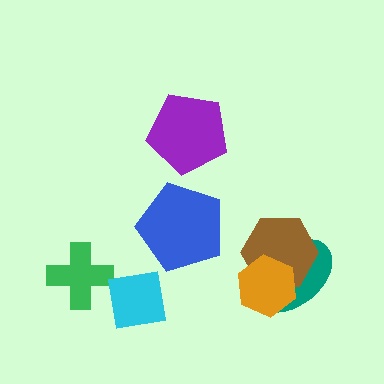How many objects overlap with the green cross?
1 object overlaps with the green cross.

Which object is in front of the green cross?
The cyan square is in front of the green cross.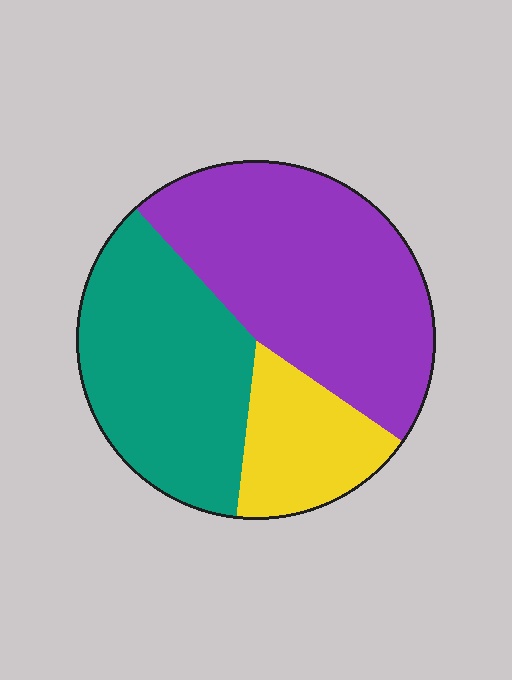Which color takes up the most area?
Purple, at roughly 45%.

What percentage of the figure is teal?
Teal covers about 35% of the figure.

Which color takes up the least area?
Yellow, at roughly 15%.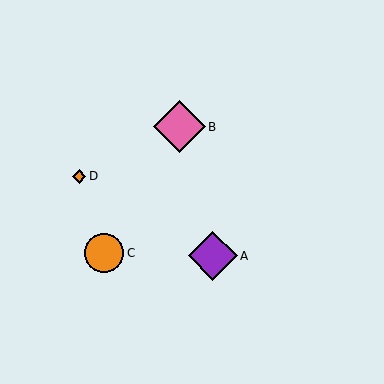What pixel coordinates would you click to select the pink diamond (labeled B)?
Click at (179, 127) to select the pink diamond B.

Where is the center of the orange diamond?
The center of the orange diamond is at (79, 176).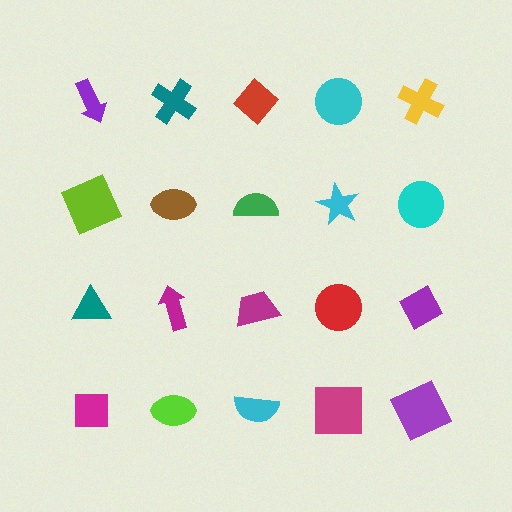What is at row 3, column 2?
A magenta arrow.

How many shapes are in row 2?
5 shapes.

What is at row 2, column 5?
A cyan circle.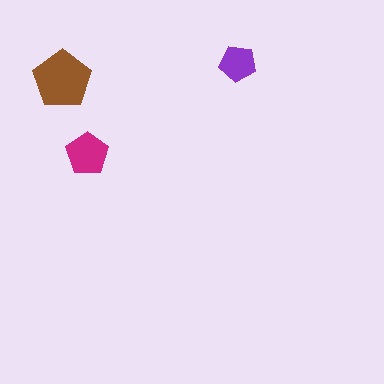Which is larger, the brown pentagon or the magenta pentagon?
The brown one.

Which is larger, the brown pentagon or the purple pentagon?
The brown one.